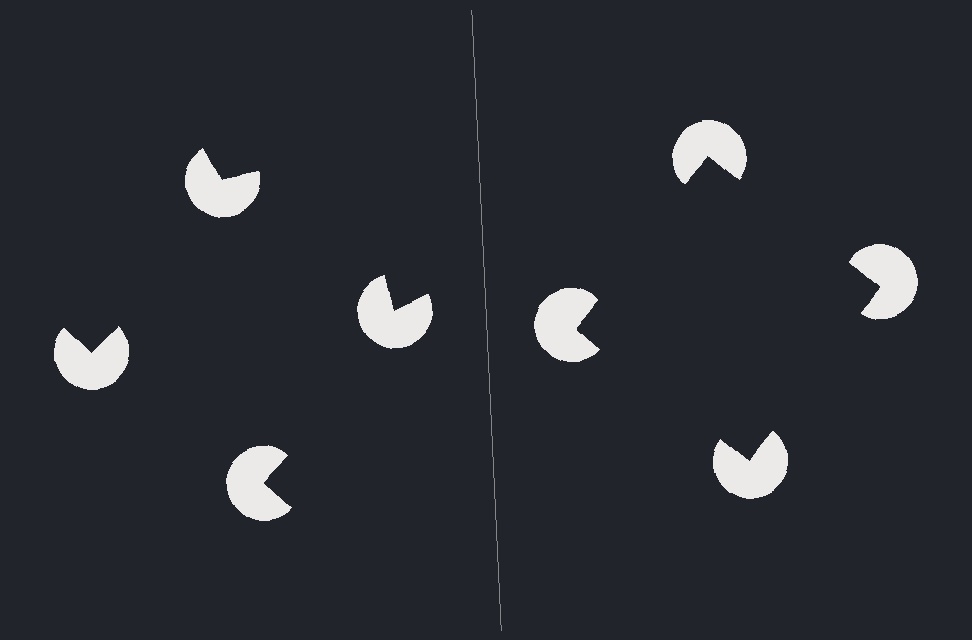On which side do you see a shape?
An illusory square appears on the right side. On the left side the wedge cuts are rotated, so no coherent shape forms.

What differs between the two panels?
The pac-man discs are positioned identically on both sides; only the wedge orientations differ. On the right they align to a square; on the left they are misaligned.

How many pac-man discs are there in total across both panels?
8 — 4 on each side.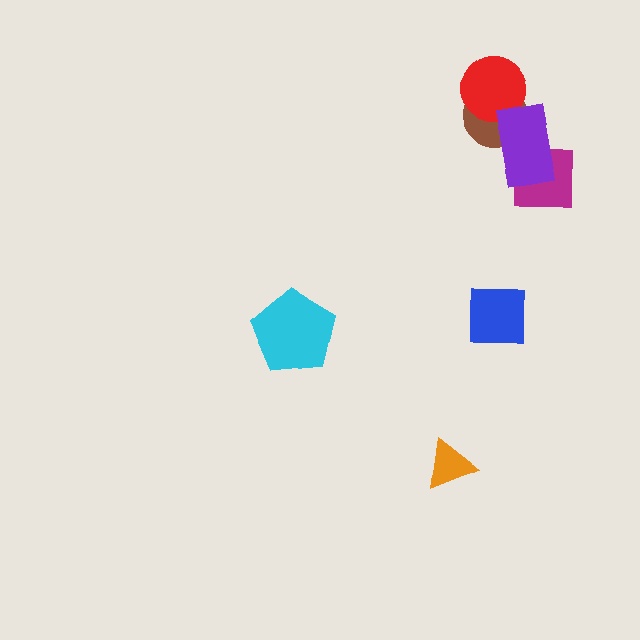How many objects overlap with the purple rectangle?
2 objects overlap with the purple rectangle.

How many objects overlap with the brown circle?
2 objects overlap with the brown circle.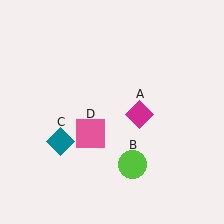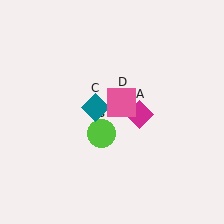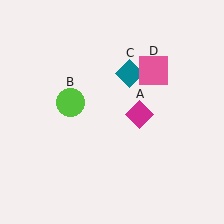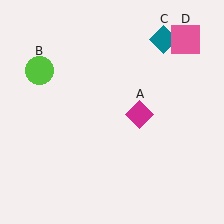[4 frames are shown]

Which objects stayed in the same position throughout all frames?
Magenta diamond (object A) remained stationary.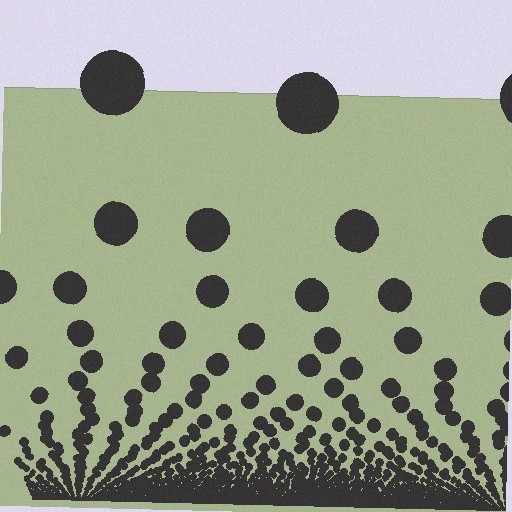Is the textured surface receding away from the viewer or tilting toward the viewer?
The surface appears to tilt toward the viewer. Texture elements get larger and sparser toward the top.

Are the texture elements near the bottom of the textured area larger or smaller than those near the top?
Smaller. The gradient is inverted — elements near the bottom are smaller and denser.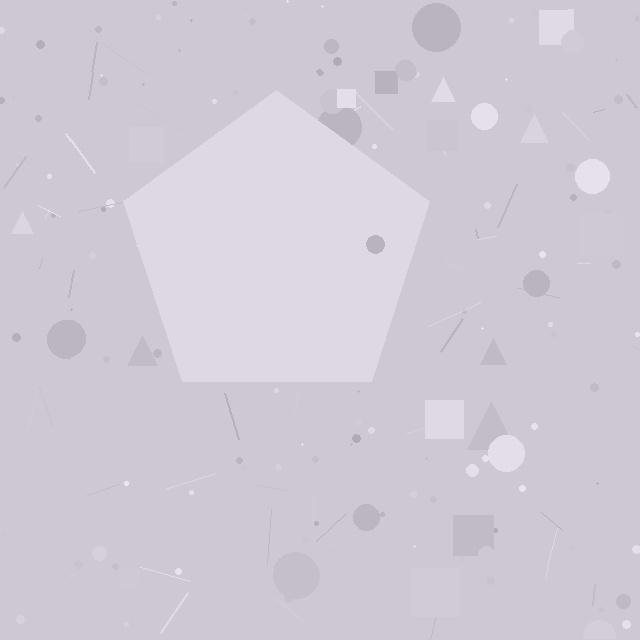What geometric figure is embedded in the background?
A pentagon is embedded in the background.